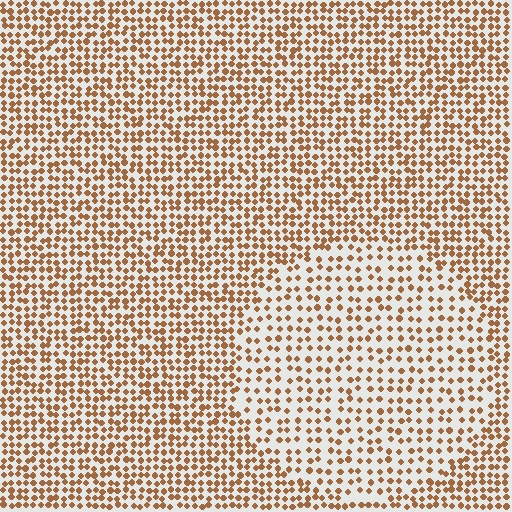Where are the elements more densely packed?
The elements are more densely packed outside the circle boundary.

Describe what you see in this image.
The image contains small brown elements arranged at two different densities. A circle-shaped region is visible where the elements are less densely packed than the surrounding area.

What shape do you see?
I see a circle.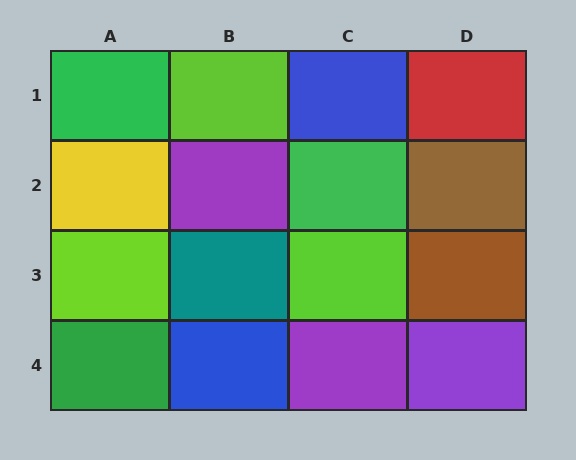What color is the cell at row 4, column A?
Green.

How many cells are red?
1 cell is red.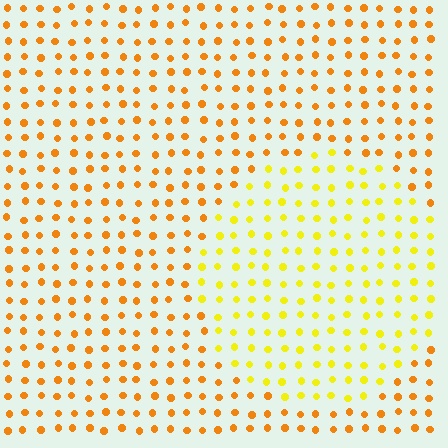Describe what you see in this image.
The image is filled with small orange elements in a uniform arrangement. A circle-shaped region is visible where the elements are tinted to a slightly different hue, forming a subtle color boundary.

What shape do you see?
I see a circle.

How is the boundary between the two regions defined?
The boundary is defined purely by a slight shift in hue (about 29 degrees). Spacing, size, and orientation are identical on both sides.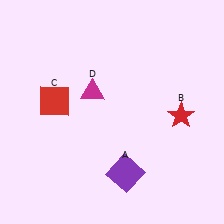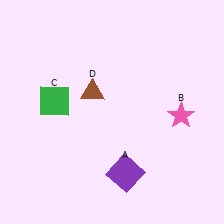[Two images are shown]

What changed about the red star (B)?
In Image 1, B is red. In Image 2, it changed to pink.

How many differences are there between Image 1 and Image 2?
There are 3 differences between the two images.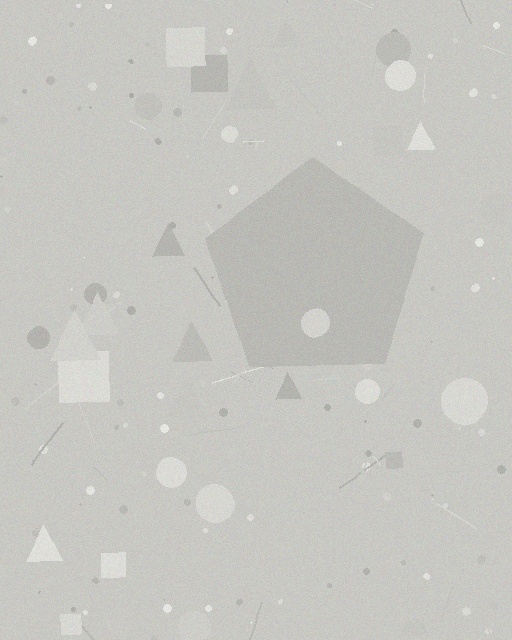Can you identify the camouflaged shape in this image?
The camouflaged shape is a pentagon.